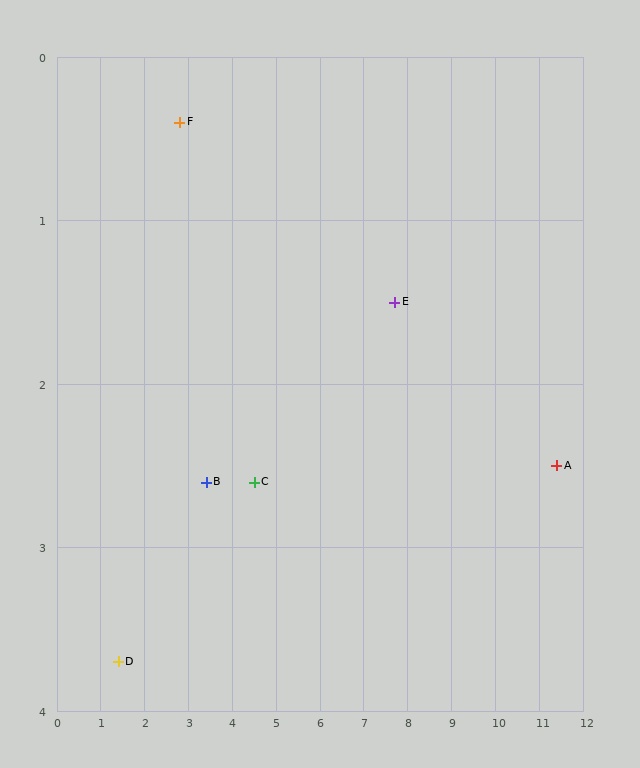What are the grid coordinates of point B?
Point B is at approximately (3.4, 2.6).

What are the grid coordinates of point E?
Point E is at approximately (7.7, 1.5).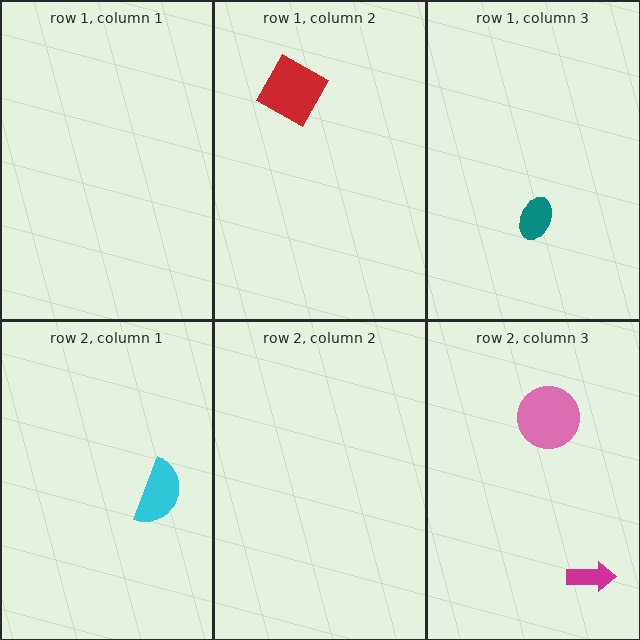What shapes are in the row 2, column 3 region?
The pink circle, the magenta arrow.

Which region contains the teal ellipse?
The row 1, column 3 region.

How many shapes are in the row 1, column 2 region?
1.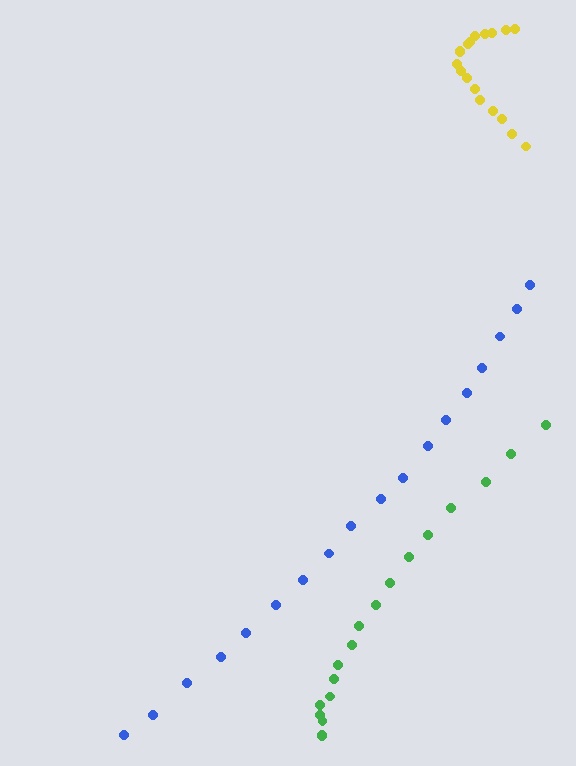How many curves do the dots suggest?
There are 3 distinct paths.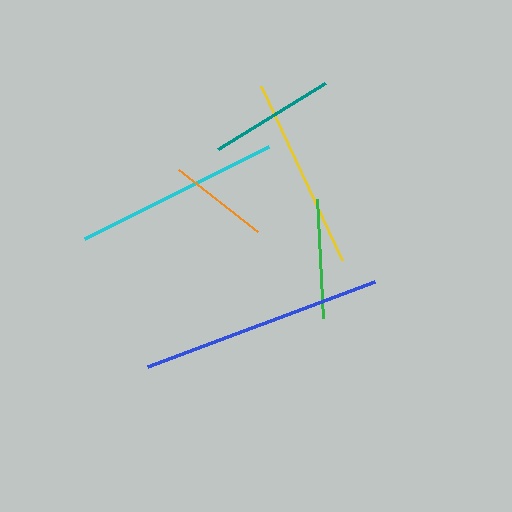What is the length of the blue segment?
The blue segment is approximately 242 pixels long.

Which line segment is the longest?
The blue line is the longest at approximately 242 pixels.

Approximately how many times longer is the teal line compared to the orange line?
The teal line is approximately 1.2 times the length of the orange line.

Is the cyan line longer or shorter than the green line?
The cyan line is longer than the green line.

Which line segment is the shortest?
The orange line is the shortest at approximately 101 pixels.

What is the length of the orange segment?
The orange segment is approximately 101 pixels long.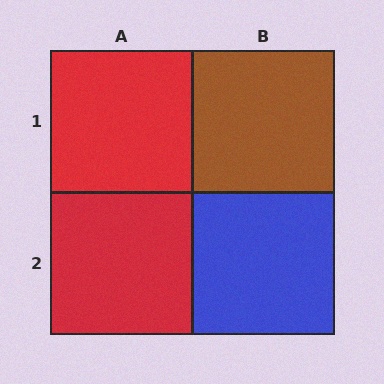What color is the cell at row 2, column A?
Red.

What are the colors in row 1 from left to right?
Red, brown.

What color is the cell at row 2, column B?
Blue.